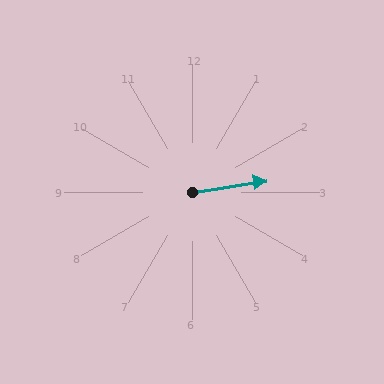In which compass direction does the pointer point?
East.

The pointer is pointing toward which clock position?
Roughly 3 o'clock.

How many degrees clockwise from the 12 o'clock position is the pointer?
Approximately 81 degrees.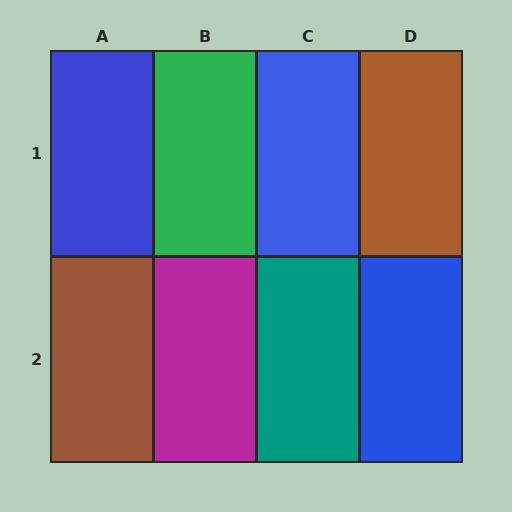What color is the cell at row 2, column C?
Teal.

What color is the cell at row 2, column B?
Magenta.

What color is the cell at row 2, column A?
Brown.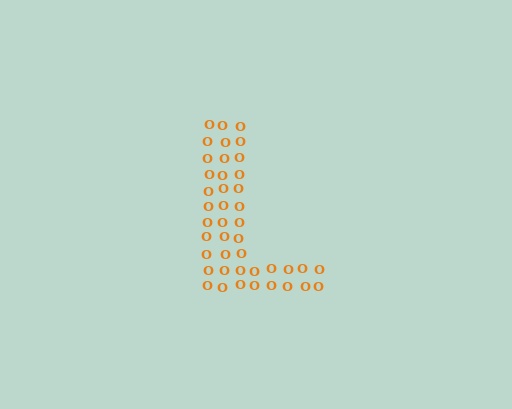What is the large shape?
The large shape is the letter L.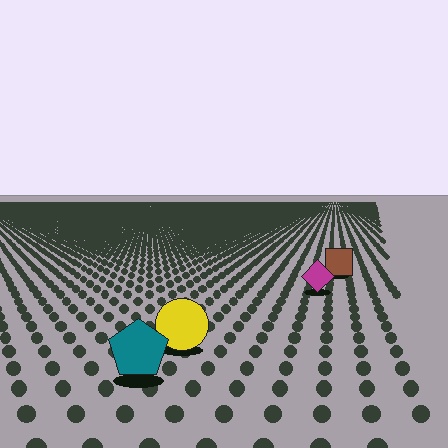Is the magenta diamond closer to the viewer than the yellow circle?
No. The yellow circle is closer — you can tell from the texture gradient: the ground texture is coarser near it.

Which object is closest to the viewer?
The teal pentagon is closest. The texture marks near it are larger and more spread out.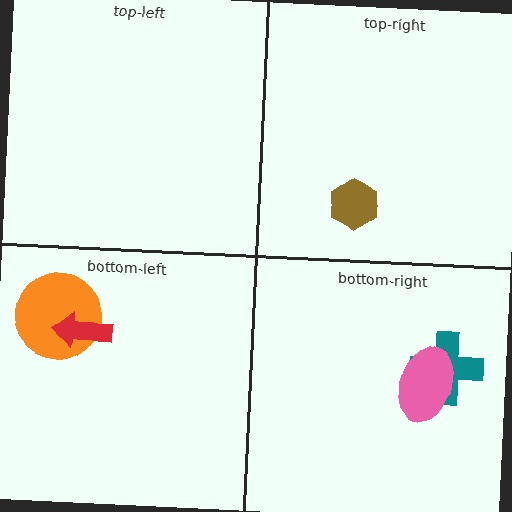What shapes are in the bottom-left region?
The orange circle, the red arrow.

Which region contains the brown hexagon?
The top-right region.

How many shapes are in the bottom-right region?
2.